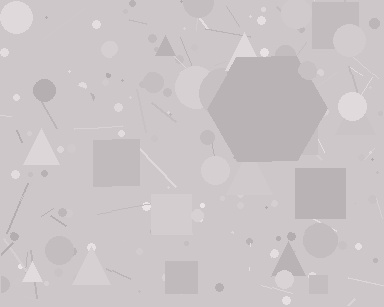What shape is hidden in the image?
A hexagon is hidden in the image.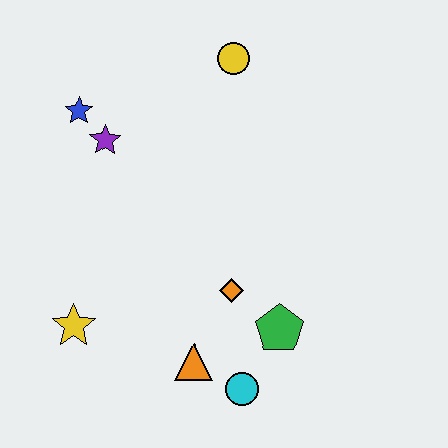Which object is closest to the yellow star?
The orange triangle is closest to the yellow star.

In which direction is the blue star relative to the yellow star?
The blue star is above the yellow star.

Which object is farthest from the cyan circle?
The yellow circle is farthest from the cyan circle.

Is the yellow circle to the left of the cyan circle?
Yes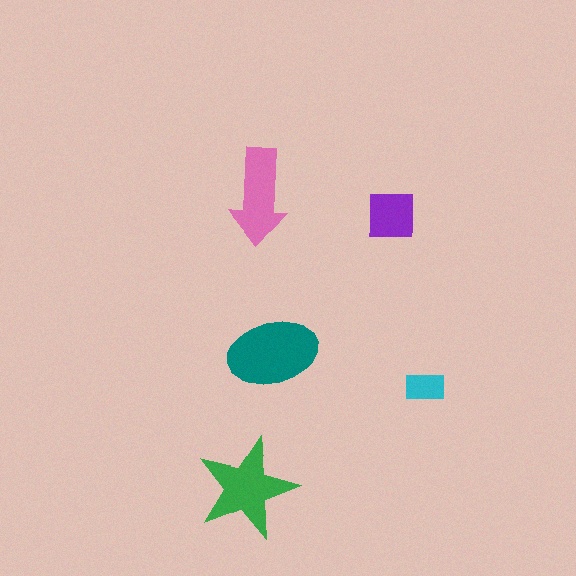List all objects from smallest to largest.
The cyan rectangle, the purple square, the pink arrow, the green star, the teal ellipse.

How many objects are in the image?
There are 5 objects in the image.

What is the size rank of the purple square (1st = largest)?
4th.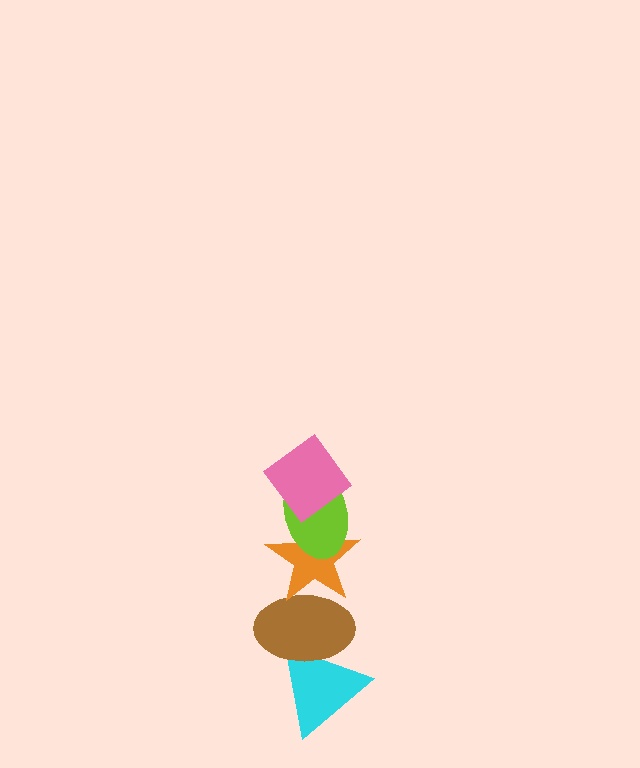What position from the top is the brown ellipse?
The brown ellipse is 4th from the top.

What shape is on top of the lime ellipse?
The pink diamond is on top of the lime ellipse.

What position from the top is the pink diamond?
The pink diamond is 1st from the top.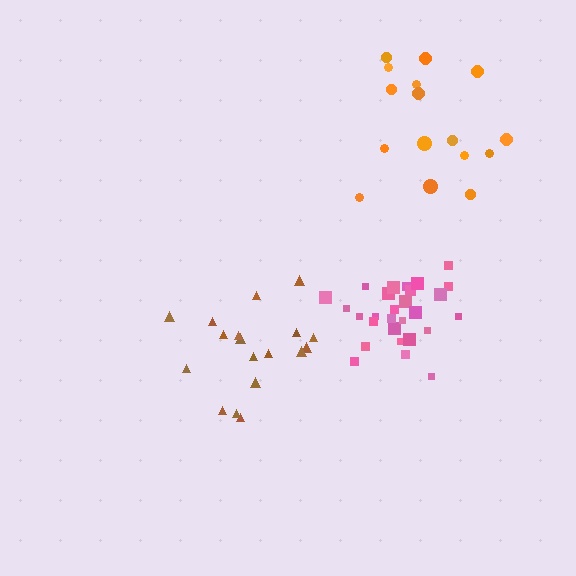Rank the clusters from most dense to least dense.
pink, brown, orange.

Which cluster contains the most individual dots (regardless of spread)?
Pink (29).